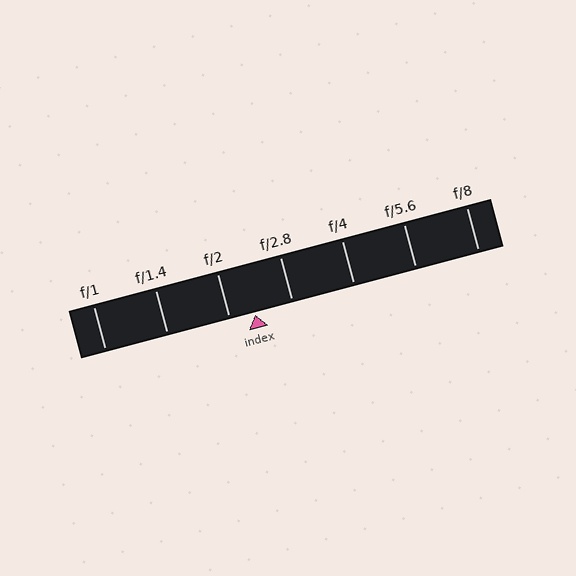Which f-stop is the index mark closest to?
The index mark is closest to f/2.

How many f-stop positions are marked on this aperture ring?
There are 7 f-stop positions marked.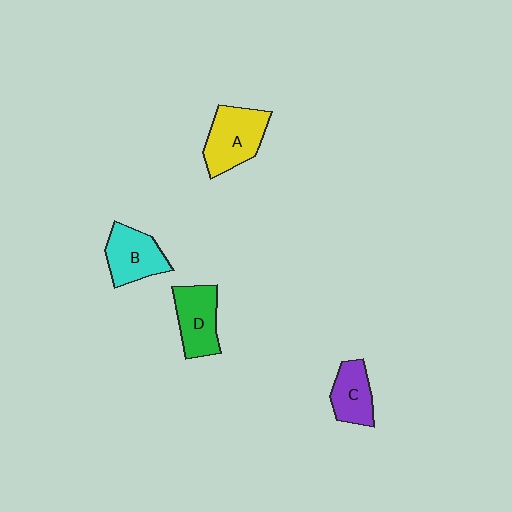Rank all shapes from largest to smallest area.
From largest to smallest: A (yellow), D (green), B (cyan), C (purple).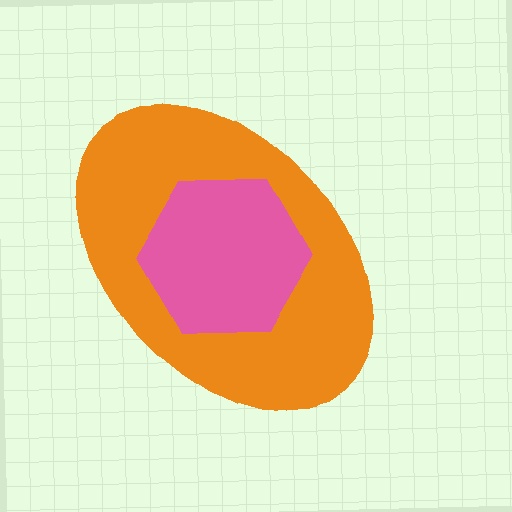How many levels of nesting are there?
2.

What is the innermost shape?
The pink hexagon.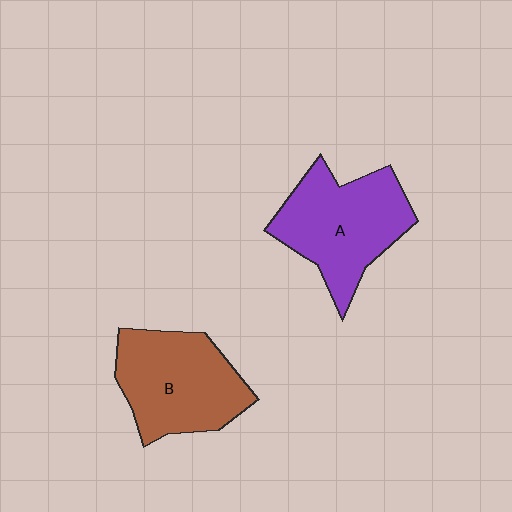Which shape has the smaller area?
Shape B (brown).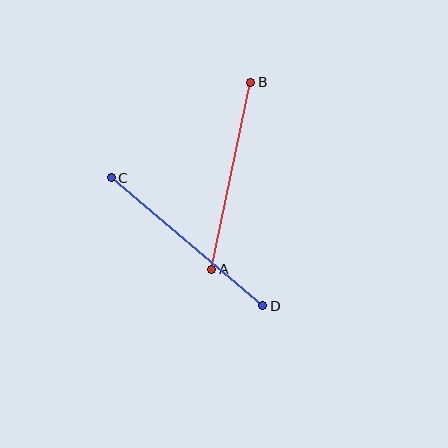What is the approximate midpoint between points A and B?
The midpoint is at approximately (231, 176) pixels.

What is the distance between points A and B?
The distance is approximately 191 pixels.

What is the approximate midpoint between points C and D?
The midpoint is at approximately (187, 242) pixels.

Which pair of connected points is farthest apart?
Points C and D are farthest apart.